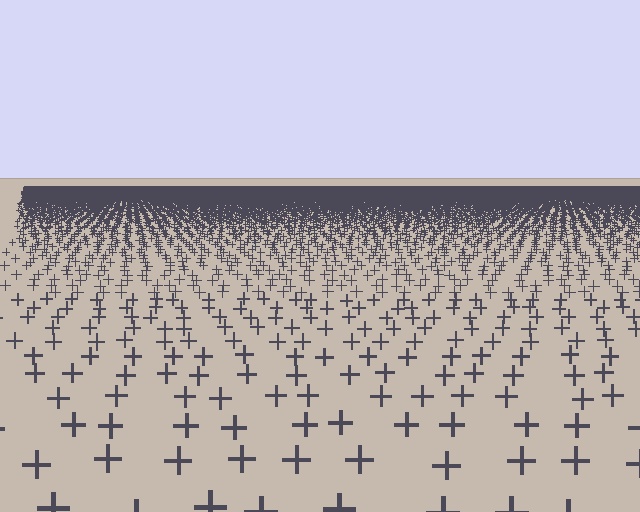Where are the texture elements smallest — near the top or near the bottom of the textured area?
Near the top.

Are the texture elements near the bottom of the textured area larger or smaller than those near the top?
Larger. Near the bottom, elements are closer to the viewer and appear at a bigger on-screen size.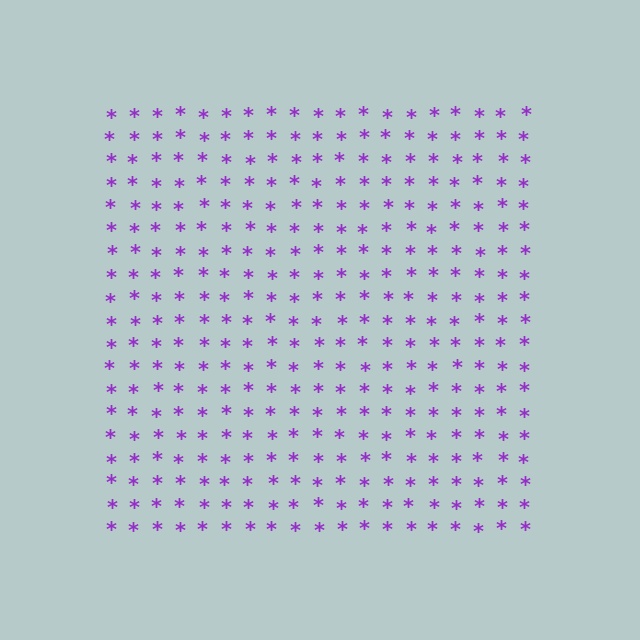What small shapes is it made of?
It is made of small asterisks.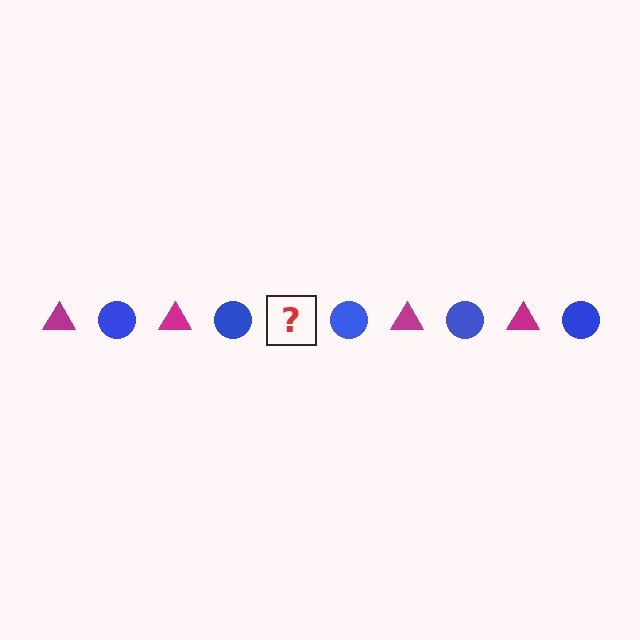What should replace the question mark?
The question mark should be replaced with a magenta triangle.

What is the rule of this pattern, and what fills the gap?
The rule is that the pattern alternates between magenta triangle and blue circle. The gap should be filled with a magenta triangle.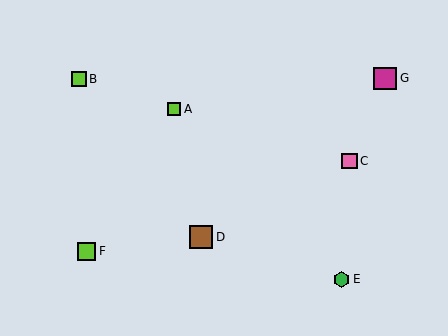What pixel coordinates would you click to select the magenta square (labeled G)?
Click at (385, 78) to select the magenta square G.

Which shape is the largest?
The brown square (labeled D) is the largest.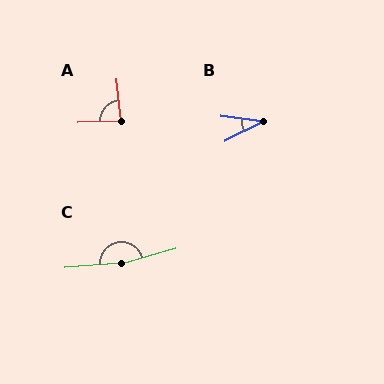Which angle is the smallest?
B, at approximately 34 degrees.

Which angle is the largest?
C, at approximately 168 degrees.